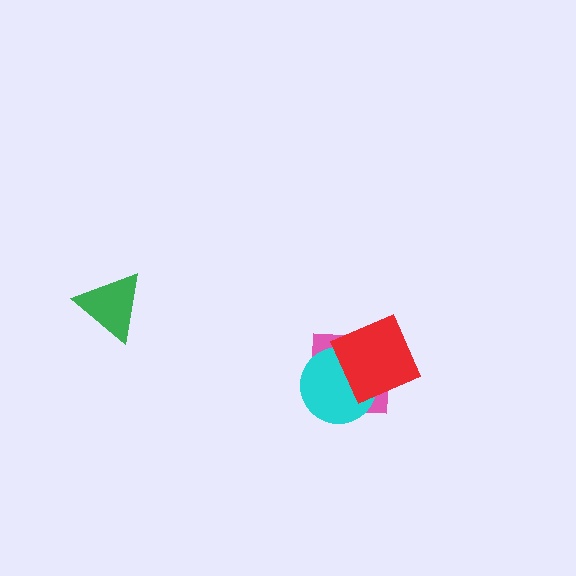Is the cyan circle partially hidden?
Yes, it is partially covered by another shape.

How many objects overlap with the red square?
2 objects overlap with the red square.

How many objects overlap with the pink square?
2 objects overlap with the pink square.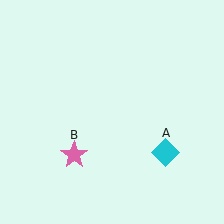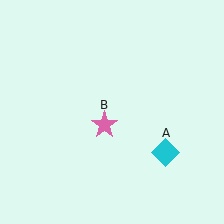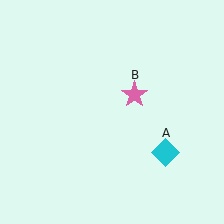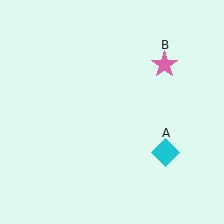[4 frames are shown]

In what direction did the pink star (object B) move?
The pink star (object B) moved up and to the right.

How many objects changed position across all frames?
1 object changed position: pink star (object B).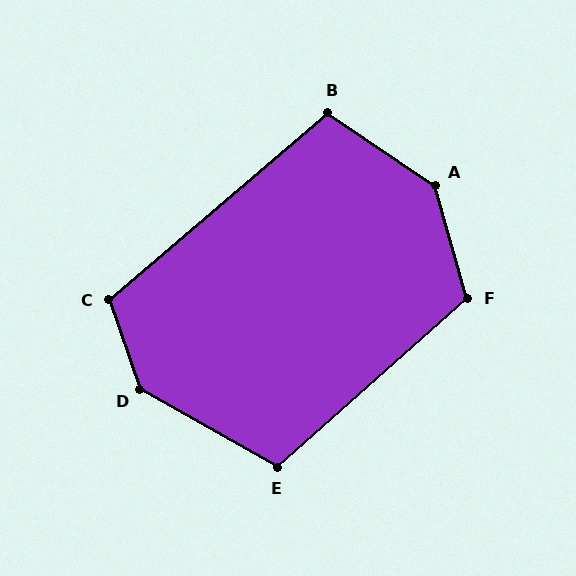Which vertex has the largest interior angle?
A, at approximately 140 degrees.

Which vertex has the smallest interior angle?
B, at approximately 106 degrees.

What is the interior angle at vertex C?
Approximately 111 degrees (obtuse).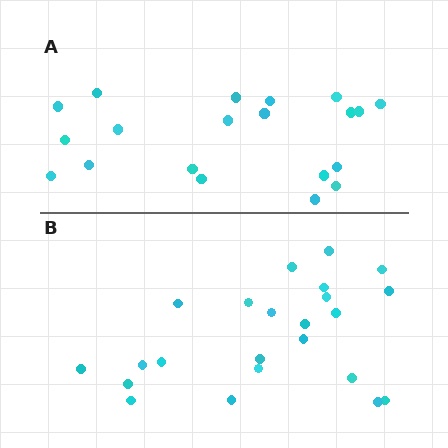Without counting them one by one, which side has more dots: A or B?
Region B (the bottom region) has more dots.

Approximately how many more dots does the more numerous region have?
Region B has just a few more — roughly 2 or 3 more dots than region A.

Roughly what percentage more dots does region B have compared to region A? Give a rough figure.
About 15% more.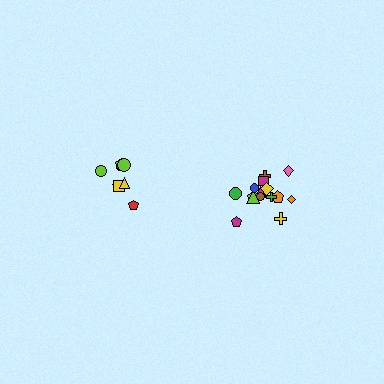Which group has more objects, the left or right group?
The right group.